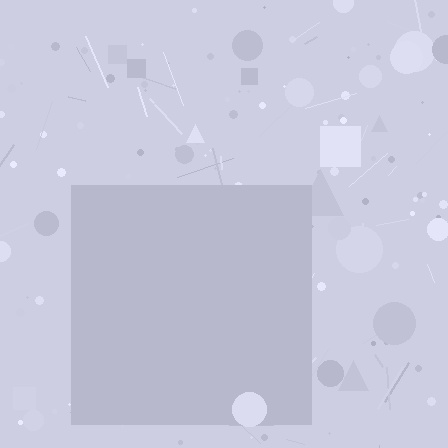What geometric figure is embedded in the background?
A square is embedded in the background.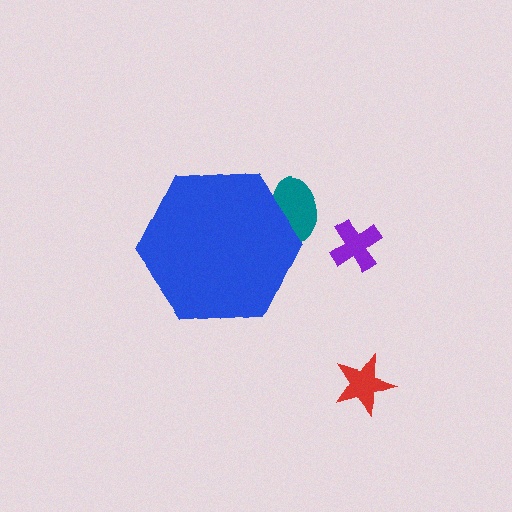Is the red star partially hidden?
No, the red star is fully visible.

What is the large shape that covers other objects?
A blue hexagon.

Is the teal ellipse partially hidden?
Yes, the teal ellipse is partially hidden behind the blue hexagon.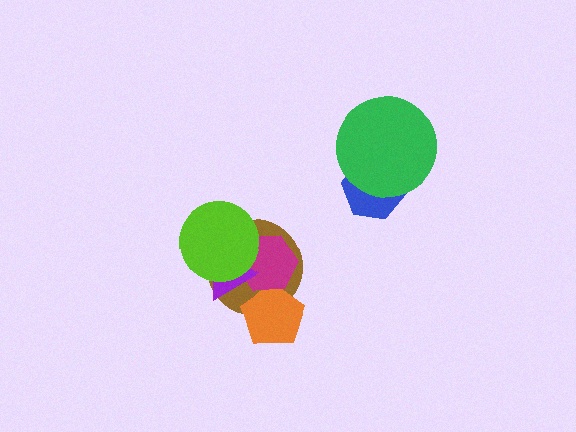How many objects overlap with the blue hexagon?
1 object overlaps with the blue hexagon.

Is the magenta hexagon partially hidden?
Yes, it is partially covered by another shape.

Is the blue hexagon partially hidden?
Yes, it is partially covered by another shape.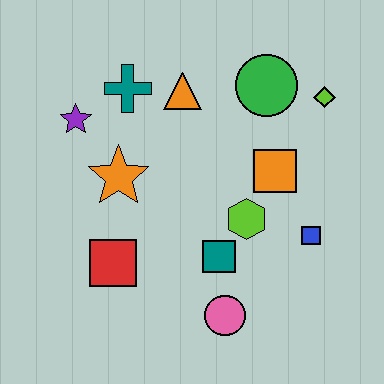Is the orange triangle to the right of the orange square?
No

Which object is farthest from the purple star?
The blue square is farthest from the purple star.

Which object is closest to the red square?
The orange star is closest to the red square.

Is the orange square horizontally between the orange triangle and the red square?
No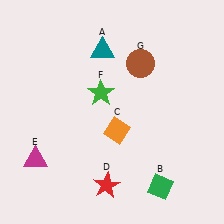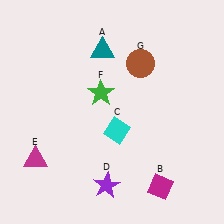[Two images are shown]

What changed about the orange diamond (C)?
In Image 1, C is orange. In Image 2, it changed to cyan.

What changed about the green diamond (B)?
In Image 1, B is green. In Image 2, it changed to magenta.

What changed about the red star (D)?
In Image 1, D is red. In Image 2, it changed to purple.